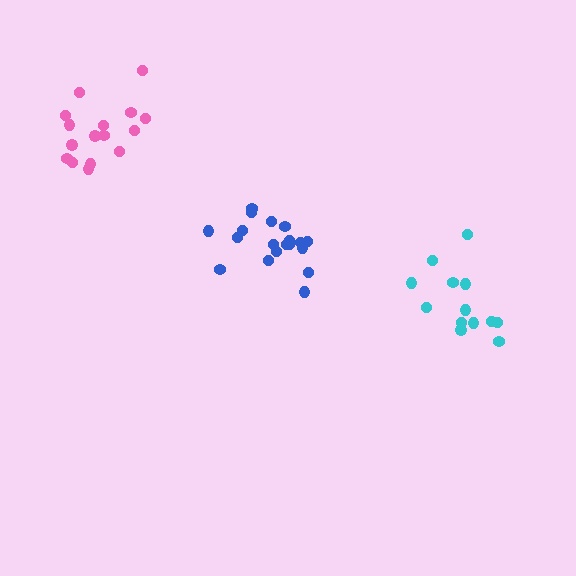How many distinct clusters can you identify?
There are 3 distinct clusters.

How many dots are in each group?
Group 1: 16 dots, Group 2: 19 dots, Group 3: 13 dots (48 total).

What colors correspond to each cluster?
The clusters are colored: pink, blue, cyan.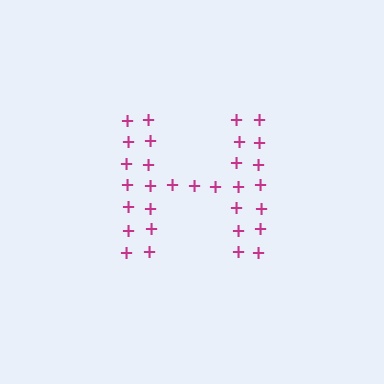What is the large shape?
The large shape is the letter H.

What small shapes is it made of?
It is made of small plus signs.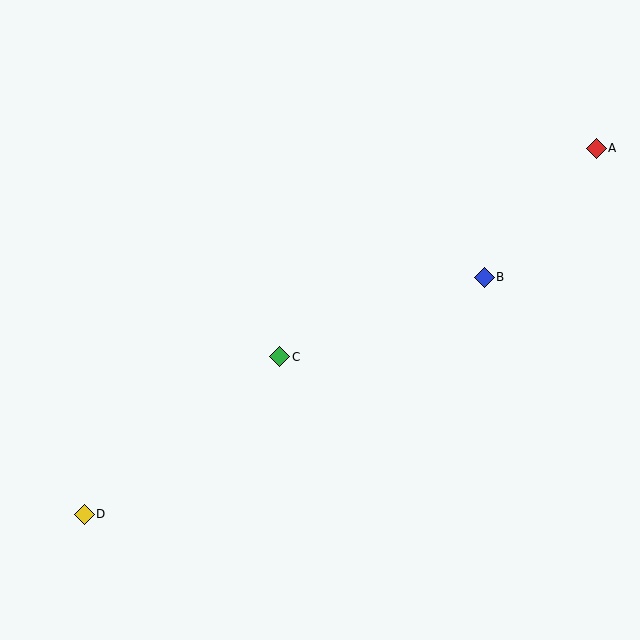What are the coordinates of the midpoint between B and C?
The midpoint between B and C is at (382, 317).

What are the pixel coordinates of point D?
Point D is at (84, 514).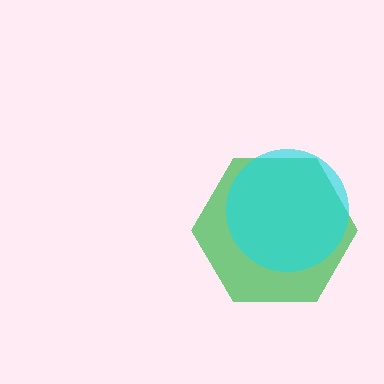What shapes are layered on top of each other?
The layered shapes are: a green hexagon, a cyan circle.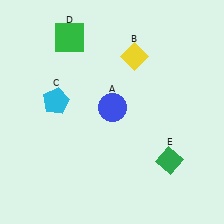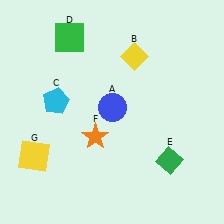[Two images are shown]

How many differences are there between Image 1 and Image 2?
There are 2 differences between the two images.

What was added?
An orange star (F), a yellow square (G) were added in Image 2.